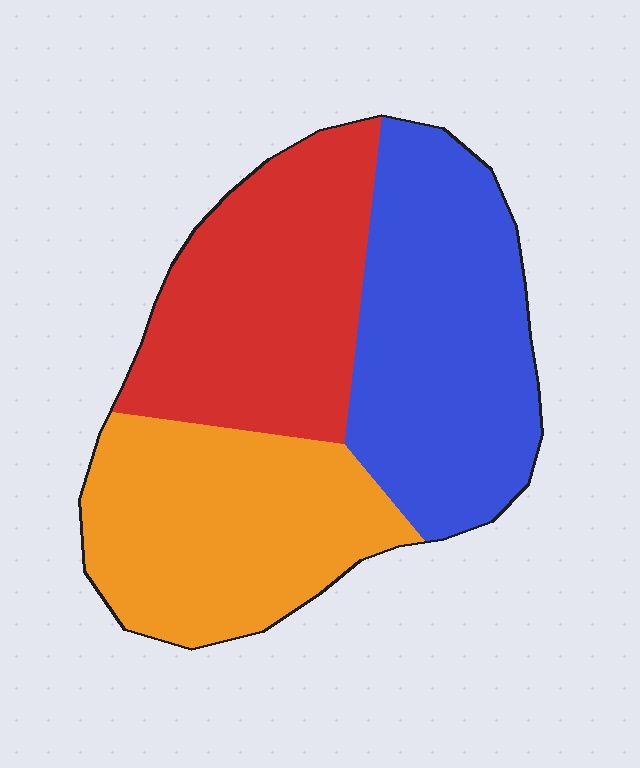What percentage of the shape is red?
Red covers 32% of the shape.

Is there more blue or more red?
Blue.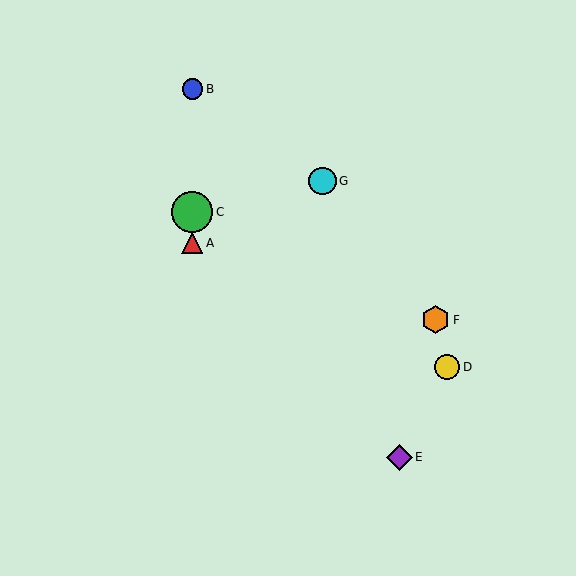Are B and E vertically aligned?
No, B is at x≈192 and E is at x≈399.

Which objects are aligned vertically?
Objects A, B, C are aligned vertically.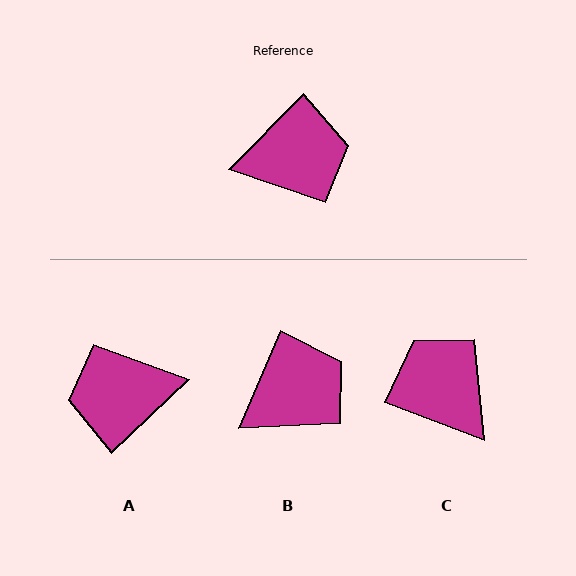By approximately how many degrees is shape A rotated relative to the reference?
Approximately 178 degrees counter-clockwise.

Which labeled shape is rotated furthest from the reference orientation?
A, about 178 degrees away.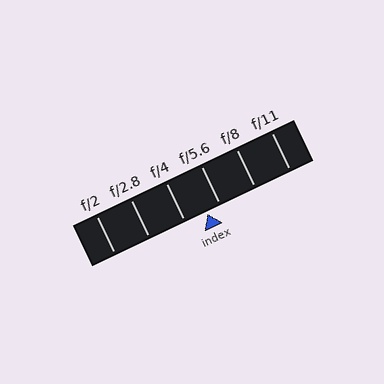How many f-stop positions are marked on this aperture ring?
There are 6 f-stop positions marked.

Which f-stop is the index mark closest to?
The index mark is closest to f/5.6.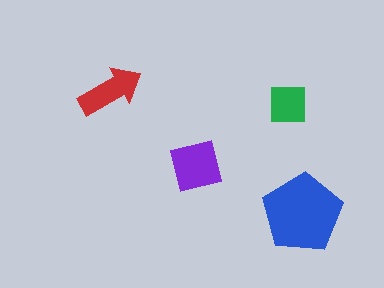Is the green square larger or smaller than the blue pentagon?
Smaller.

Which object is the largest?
The blue pentagon.